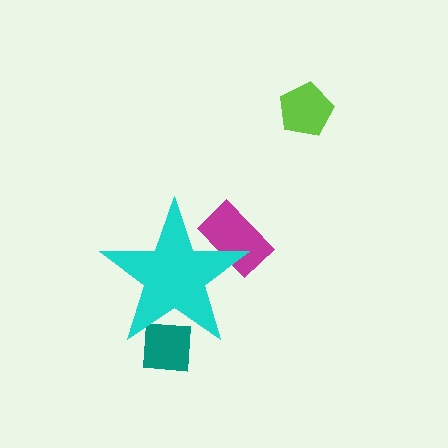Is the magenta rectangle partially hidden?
Yes, the magenta rectangle is partially hidden behind the cyan star.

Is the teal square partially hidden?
Yes, the teal square is partially hidden behind the cyan star.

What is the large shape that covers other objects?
A cyan star.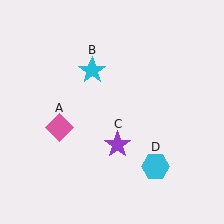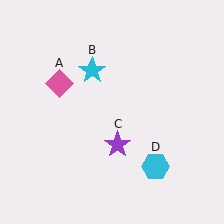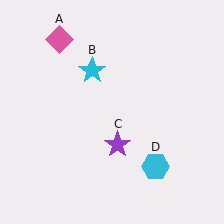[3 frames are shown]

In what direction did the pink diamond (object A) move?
The pink diamond (object A) moved up.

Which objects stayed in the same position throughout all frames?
Cyan star (object B) and purple star (object C) and cyan hexagon (object D) remained stationary.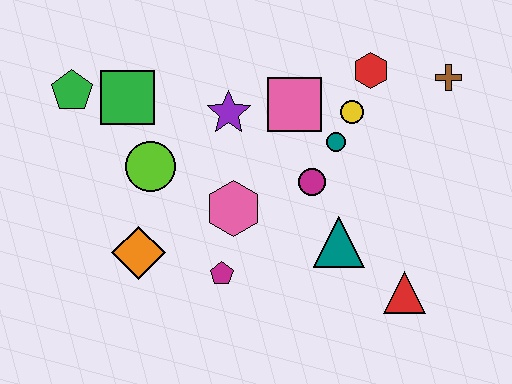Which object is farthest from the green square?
The red triangle is farthest from the green square.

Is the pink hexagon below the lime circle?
Yes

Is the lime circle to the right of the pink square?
No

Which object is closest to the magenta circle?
The teal circle is closest to the magenta circle.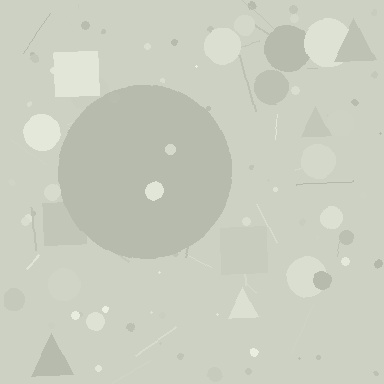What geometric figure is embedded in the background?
A circle is embedded in the background.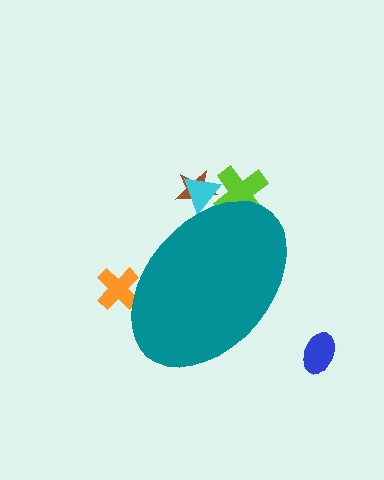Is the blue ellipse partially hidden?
No, the blue ellipse is fully visible.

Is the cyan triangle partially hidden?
Yes, the cyan triangle is partially hidden behind the teal ellipse.